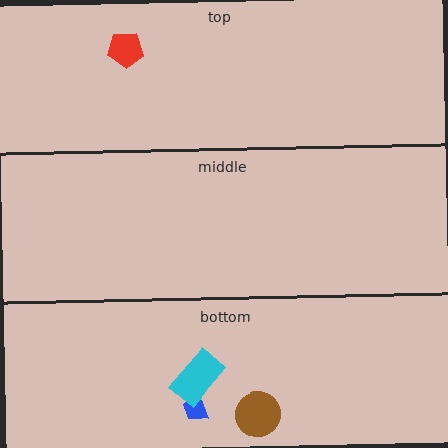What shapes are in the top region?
The red pentagon.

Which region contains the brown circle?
The bottom region.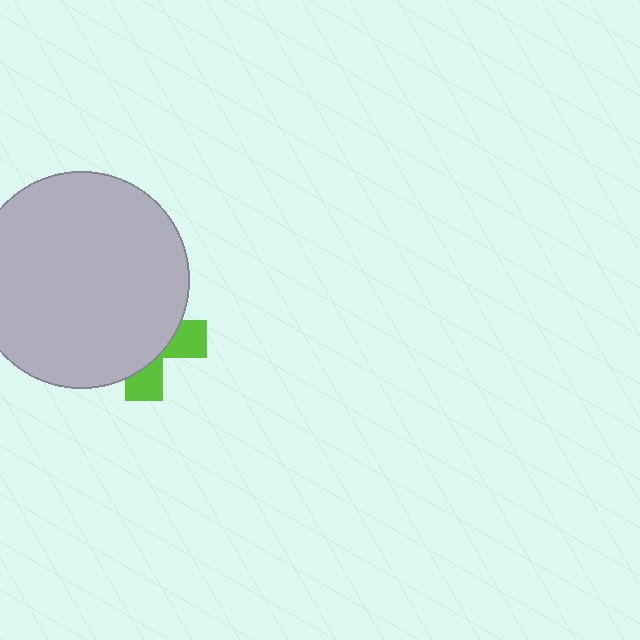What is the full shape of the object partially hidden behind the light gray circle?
The partially hidden object is a lime cross.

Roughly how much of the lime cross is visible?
A small part of it is visible (roughly 32%).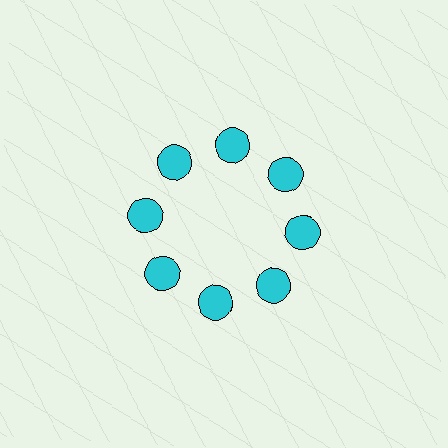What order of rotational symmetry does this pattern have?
This pattern has 8-fold rotational symmetry.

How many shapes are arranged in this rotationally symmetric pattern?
There are 8 shapes, arranged in 8 groups of 1.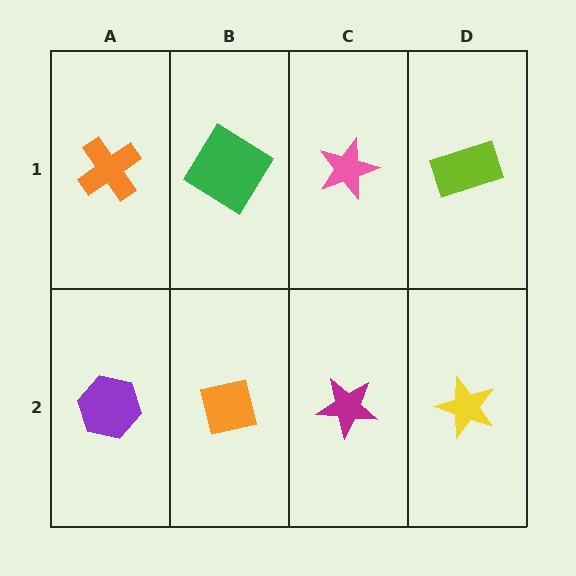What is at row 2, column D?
A yellow star.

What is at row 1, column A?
An orange cross.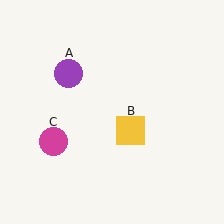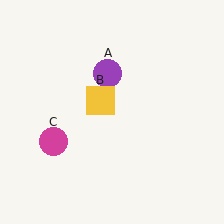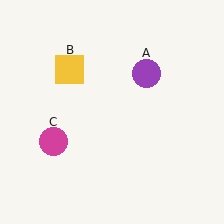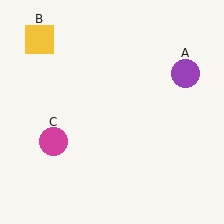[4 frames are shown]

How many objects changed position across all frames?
2 objects changed position: purple circle (object A), yellow square (object B).